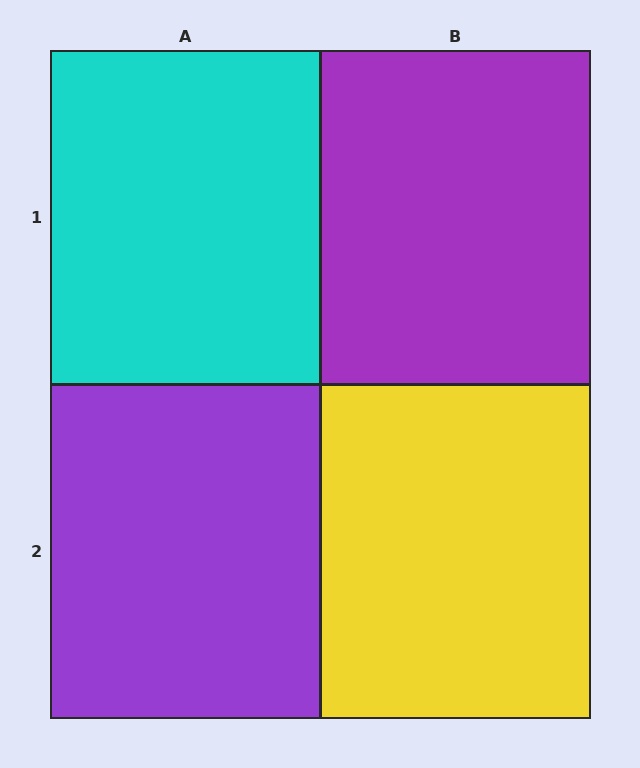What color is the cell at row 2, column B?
Yellow.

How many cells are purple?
2 cells are purple.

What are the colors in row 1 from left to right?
Cyan, purple.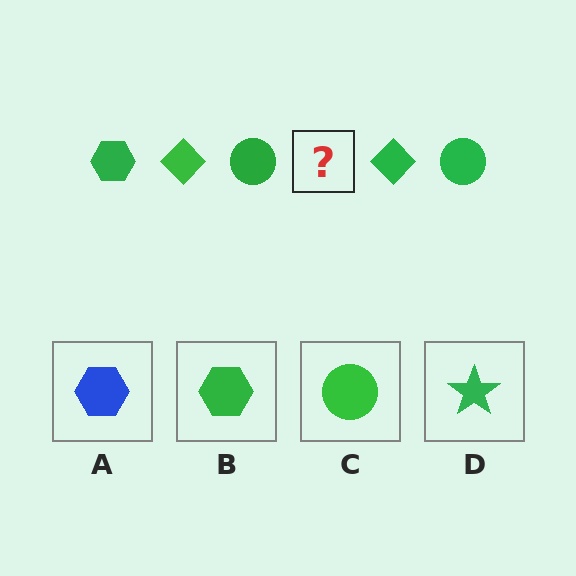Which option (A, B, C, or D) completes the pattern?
B.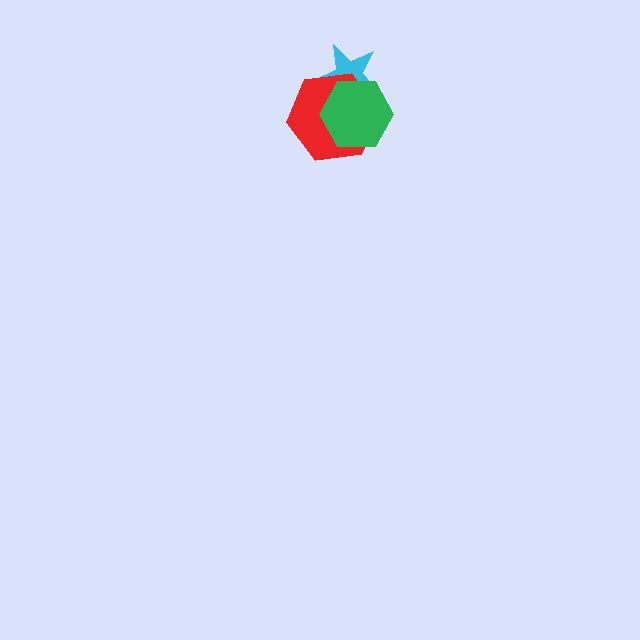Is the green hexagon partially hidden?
No, no other shape covers it.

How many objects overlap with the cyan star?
2 objects overlap with the cyan star.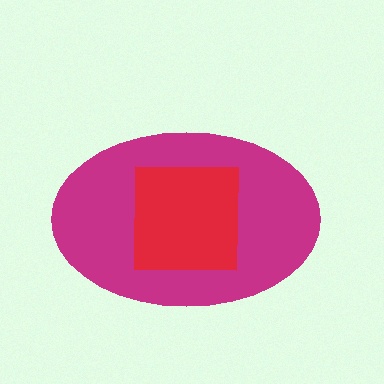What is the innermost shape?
The red square.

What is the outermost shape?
The magenta ellipse.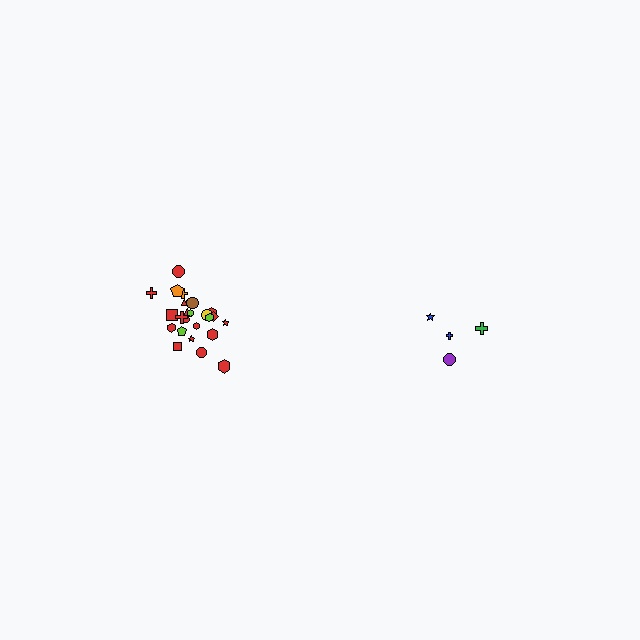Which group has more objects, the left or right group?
The left group.